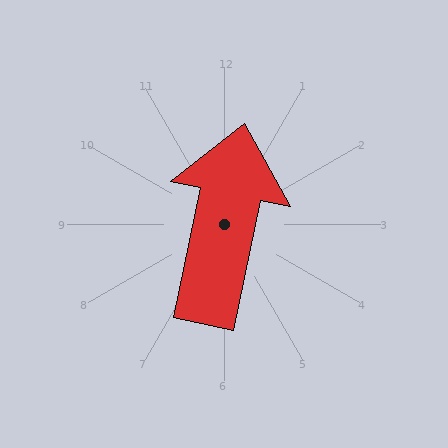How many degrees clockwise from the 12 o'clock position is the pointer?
Approximately 12 degrees.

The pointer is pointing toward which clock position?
Roughly 12 o'clock.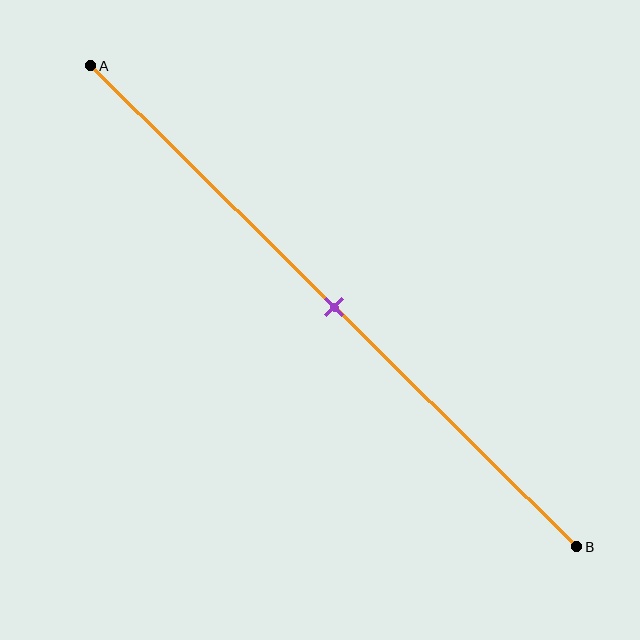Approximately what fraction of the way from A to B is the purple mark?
The purple mark is approximately 50% of the way from A to B.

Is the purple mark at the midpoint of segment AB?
Yes, the mark is approximately at the midpoint.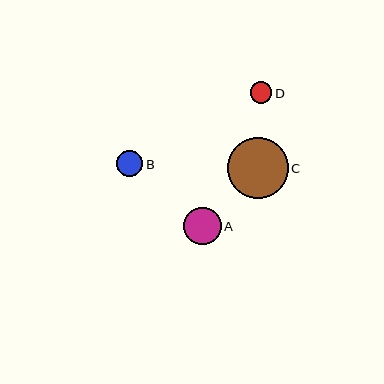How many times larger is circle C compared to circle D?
Circle C is approximately 2.8 times the size of circle D.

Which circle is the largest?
Circle C is the largest with a size of approximately 61 pixels.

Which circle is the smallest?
Circle D is the smallest with a size of approximately 22 pixels.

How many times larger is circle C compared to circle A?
Circle C is approximately 1.6 times the size of circle A.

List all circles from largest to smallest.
From largest to smallest: C, A, B, D.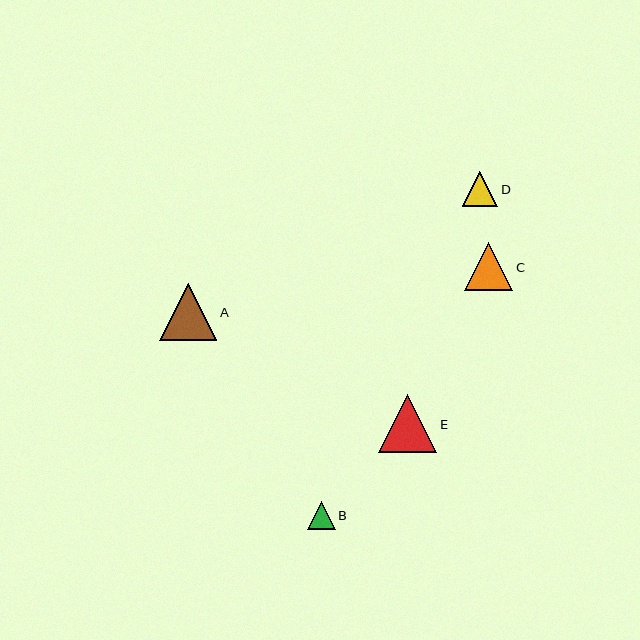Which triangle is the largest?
Triangle E is the largest with a size of approximately 58 pixels.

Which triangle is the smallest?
Triangle B is the smallest with a size of approximately 28 pixels.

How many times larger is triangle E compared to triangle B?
Triangle E is approximately 2.1 times the size of triangle B.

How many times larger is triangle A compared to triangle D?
Triangle A is approximately 1.6 times the size of triangle D.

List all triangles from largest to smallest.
From largest to smallest: E, A, C, D, B.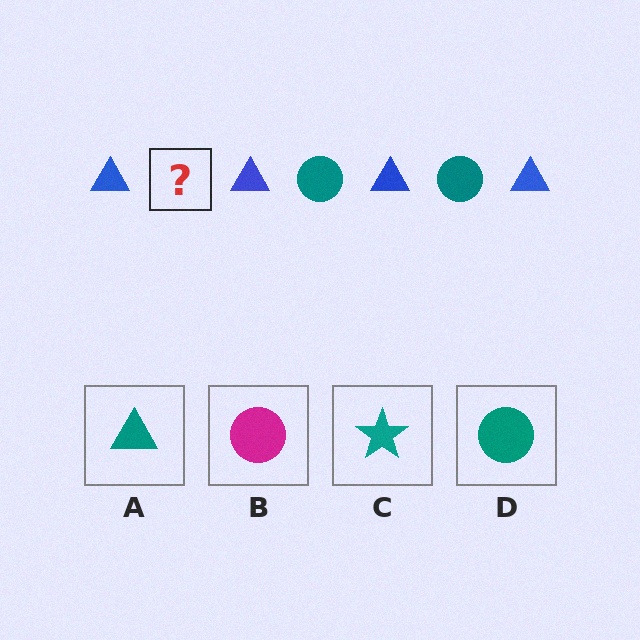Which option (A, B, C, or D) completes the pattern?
D.